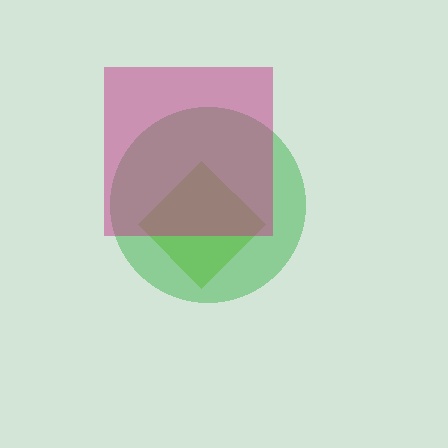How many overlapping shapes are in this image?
There are 3 overlapping shapes in the image.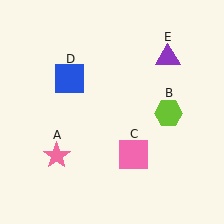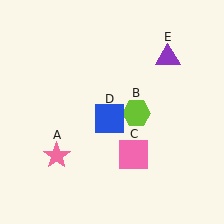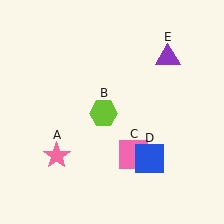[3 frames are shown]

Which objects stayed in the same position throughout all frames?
Pink star (object A) and pink square (object C) and purple triangle (object E) remained stationary.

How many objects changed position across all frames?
2 objects changed position: lime hexagon (object B), blue square (object D).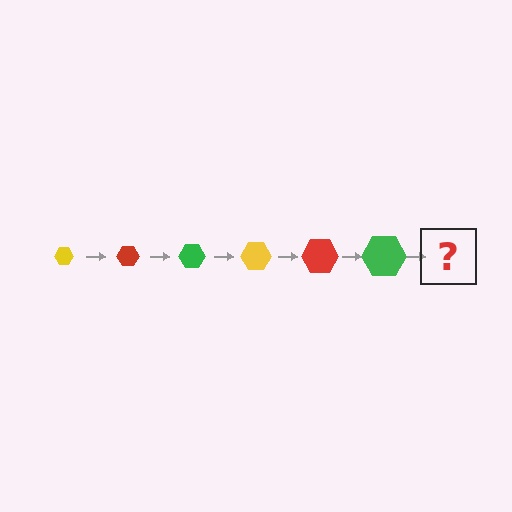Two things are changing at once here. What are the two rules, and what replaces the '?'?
The two rules are that the hexagon grows larger each step and the color cycles through yellow, red, and green. The '?' should be a yellow hexagon, larger than the previous one.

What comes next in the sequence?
The next element should be a yellow hexagon, larger than the previous one.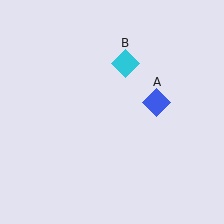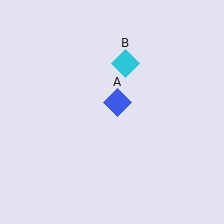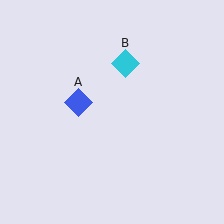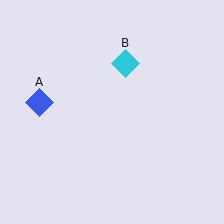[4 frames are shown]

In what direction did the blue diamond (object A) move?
The blue diamond (object A) moved left.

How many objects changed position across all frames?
1 object changed position: blue diamond (object A).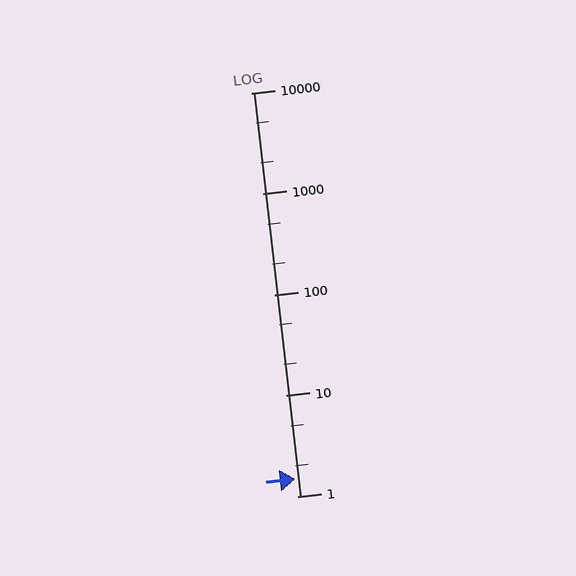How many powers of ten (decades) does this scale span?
The scale spans 4 decades, from 1 to 10000.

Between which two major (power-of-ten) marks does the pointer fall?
The pointer is between 1 and 10.